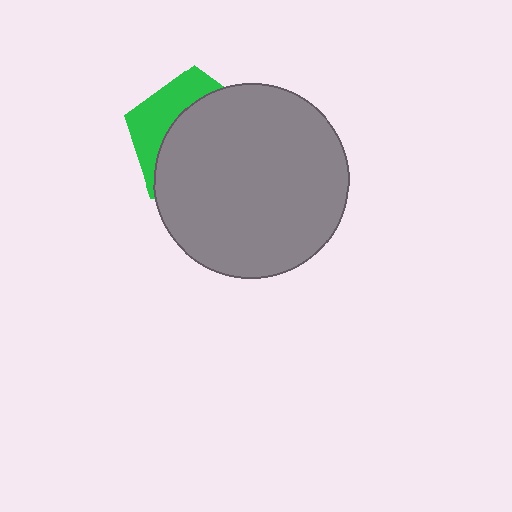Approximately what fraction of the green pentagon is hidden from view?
Roughly 69% of the green pentagon is hidden behind the gray circle.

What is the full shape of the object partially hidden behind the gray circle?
The partially hidden object is a green pentagon.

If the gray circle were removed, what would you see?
You would see the complete green pentagon.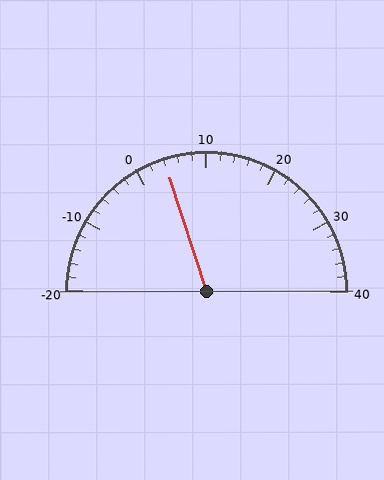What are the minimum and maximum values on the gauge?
The gauge ranges from -20 to 40.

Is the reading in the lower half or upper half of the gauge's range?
The reading is in the lower half of the range (-20 to 40).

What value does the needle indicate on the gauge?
The needle indicates approximately 4.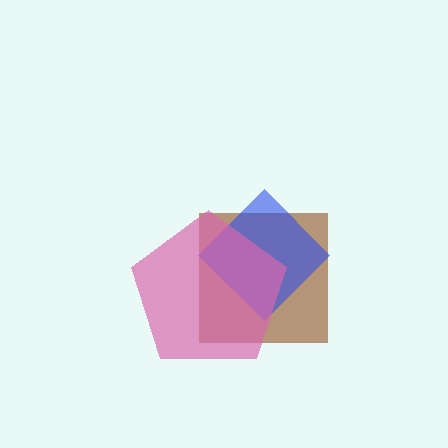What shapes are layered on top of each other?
The layered shapes are: a brown square, a blue diamond, a pink pentagon.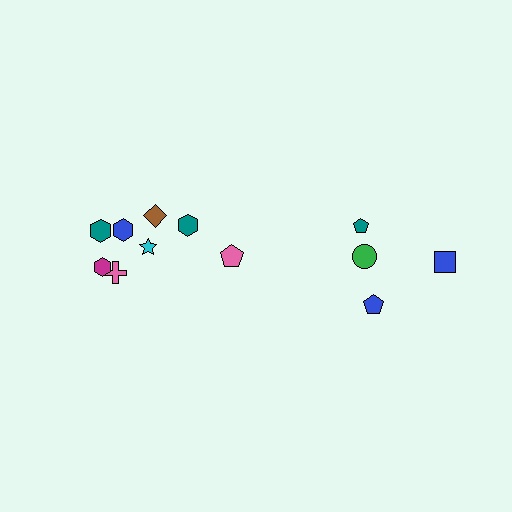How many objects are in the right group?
There are 4 objects.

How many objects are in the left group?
There are 8 objects.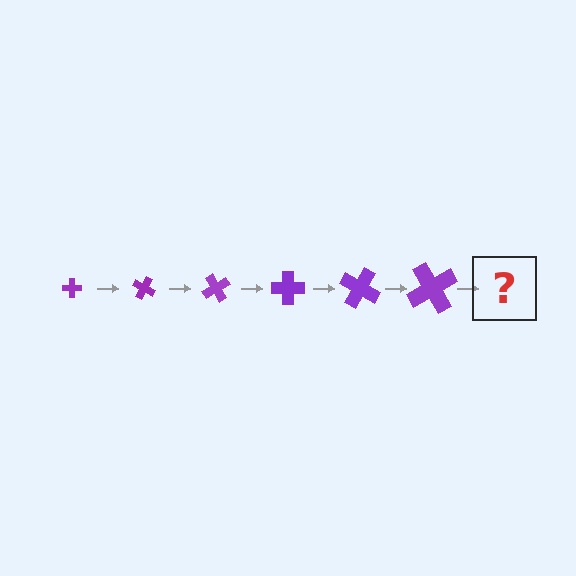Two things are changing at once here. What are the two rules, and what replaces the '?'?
The two rules are that the cross grows larger each step and it rotates 30 degrees each step. The '?' should be a cross, larger than the previous one and rotated 180 degrees from the start.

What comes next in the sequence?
The next element should be a cross, larger than the previous one and rotated 180 degrees from the start.